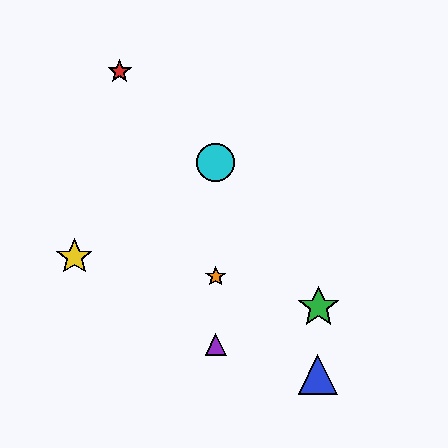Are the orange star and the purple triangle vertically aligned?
Yes, both are at x≈216.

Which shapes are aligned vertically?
The purple triangle, the orange star, the cyan circle are aligned vertically.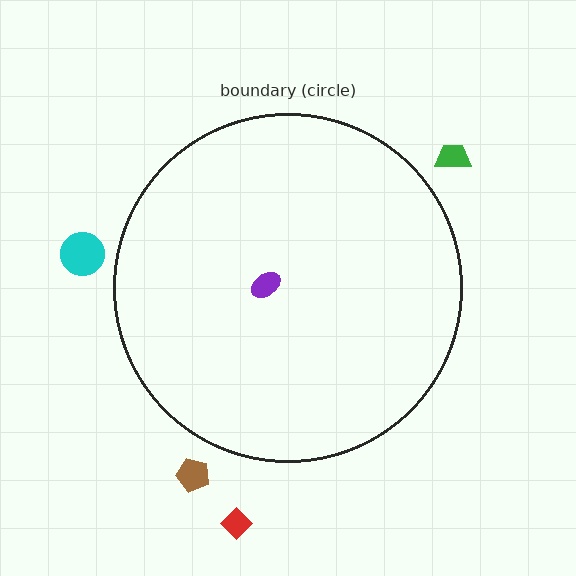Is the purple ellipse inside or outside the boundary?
Inside.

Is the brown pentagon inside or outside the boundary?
Outside.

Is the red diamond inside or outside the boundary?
Outside.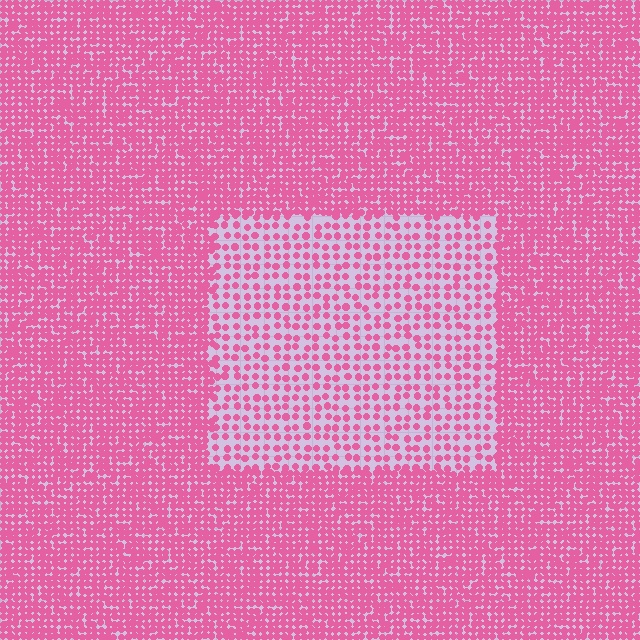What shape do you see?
I see a rectangle.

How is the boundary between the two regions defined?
The boundary is defined by a change in element density (approximately 2.4x ratio). All elements are the same color, size, and shape.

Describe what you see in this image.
The image contains small pink elements arranged at two different densities. A rectangle-shaped region is visible where the elements are less densely packed than the surrounding area.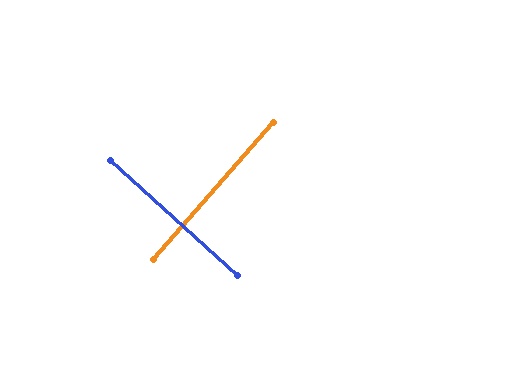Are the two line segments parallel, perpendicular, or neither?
Perpendicular — they meet at approximately 89°.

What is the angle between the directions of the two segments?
Approximately 89 degrees.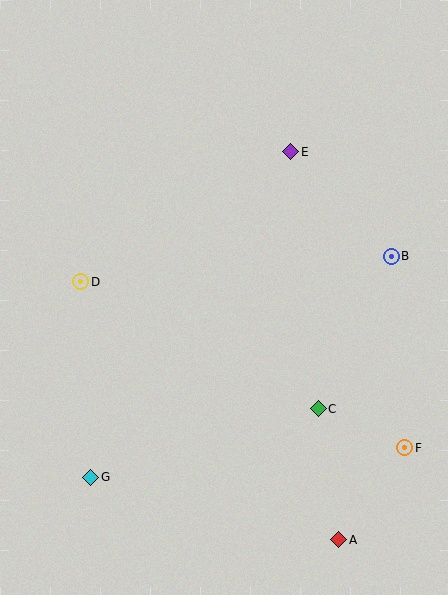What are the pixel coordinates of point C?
Point C is at (318, 409).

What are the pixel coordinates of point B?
Point B is at (391, 256).